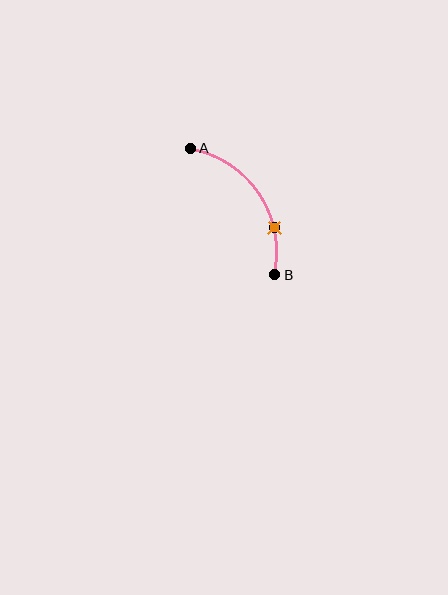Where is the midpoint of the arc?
The arc midpoint is the point on the curve farthest from the straight line joining A and B. It sits above and to the right of that line.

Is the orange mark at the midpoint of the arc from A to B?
No. The orange mark lies on the arc but is closer to endpoint B. The arc midpoint would be at the point on the curve equidistant along the arc from both A and B.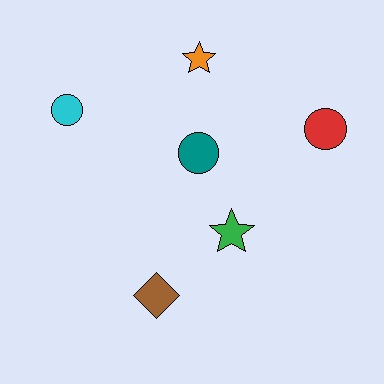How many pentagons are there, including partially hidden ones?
There are no pentagons.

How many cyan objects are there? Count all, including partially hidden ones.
There is 1 cyan object.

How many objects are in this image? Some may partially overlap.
There are 6 objects.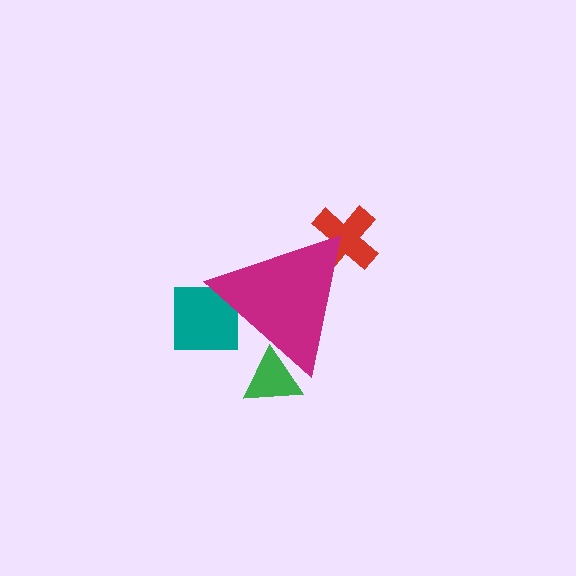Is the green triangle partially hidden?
Yes, the green triangle is partially hidden behind the magenta triangle.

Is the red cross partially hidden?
Yes, the red cross is partially hidden behind the magenta triangle.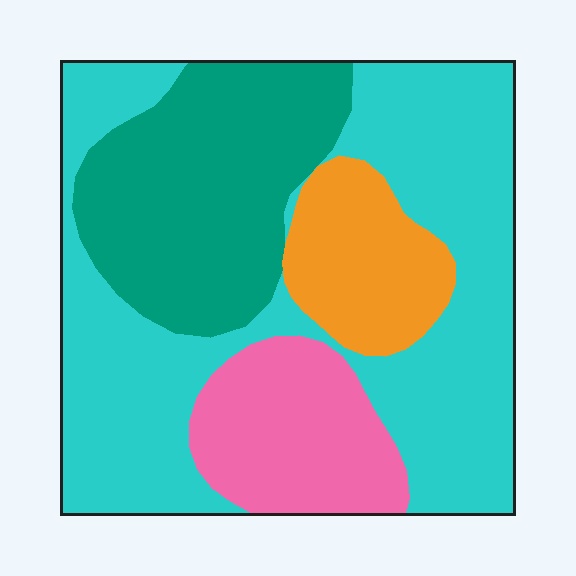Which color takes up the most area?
Cyan, at roughly 50%.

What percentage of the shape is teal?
Teal takes up between a sixth and a third of the shape.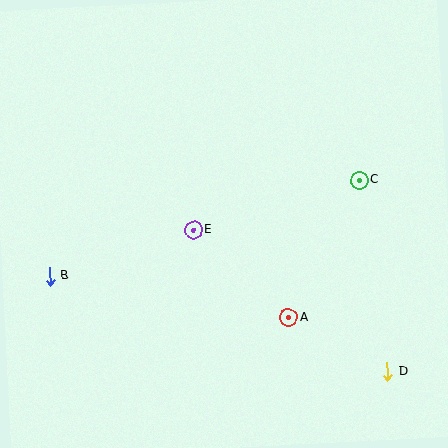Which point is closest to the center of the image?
Point E at (193, 230) is closest to the center.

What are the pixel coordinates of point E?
Point E is at (193, 230).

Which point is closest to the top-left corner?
Point B is closest to the top-left corner.